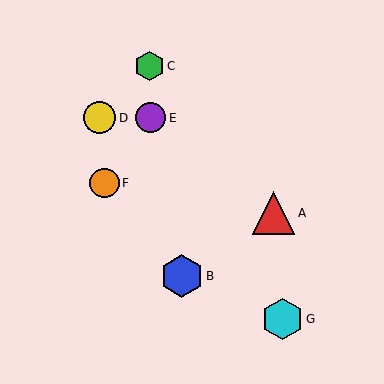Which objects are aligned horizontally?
Objects D, E are aligned horizontally.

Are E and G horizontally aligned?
No, E is at y≈118 and G is at y≈319.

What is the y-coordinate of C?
Object C is at y≈66.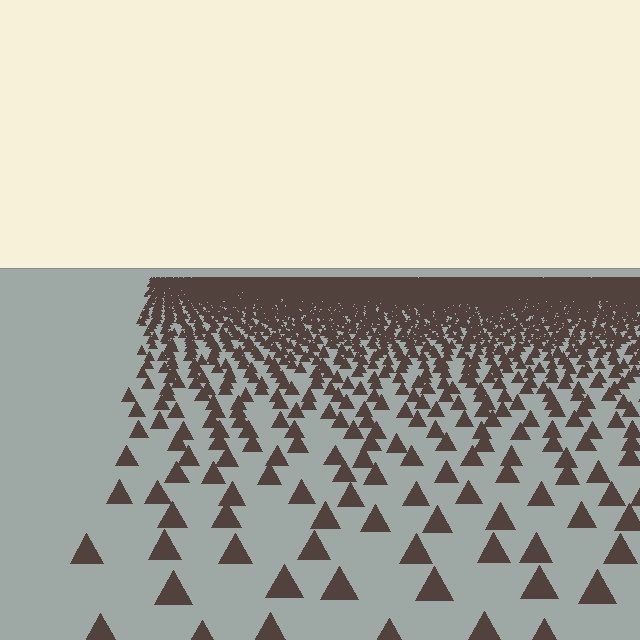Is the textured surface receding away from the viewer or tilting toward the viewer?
The surface is receding away from the viewer. Texture elements get smaller and denser toward the top.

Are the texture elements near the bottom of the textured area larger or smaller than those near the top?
Larger. Near the bottom, elements are closer to the viewer and appear at a bigger on-screen size.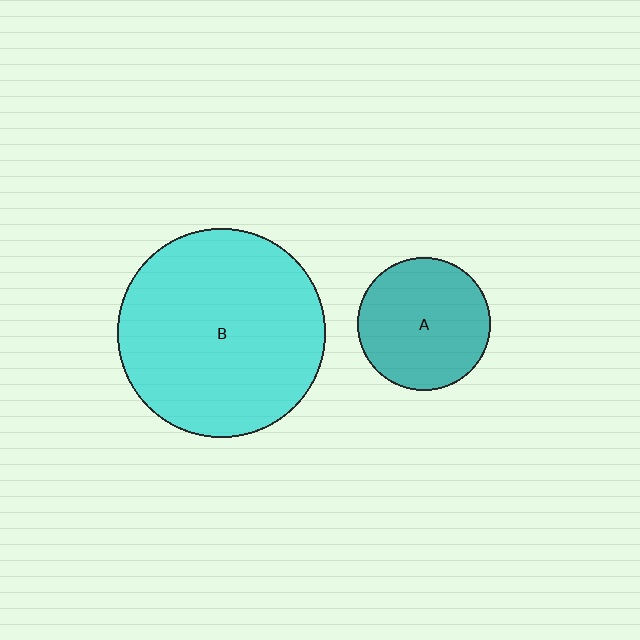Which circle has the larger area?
Circle B (cyan).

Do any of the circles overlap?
No, none of the circles overlap.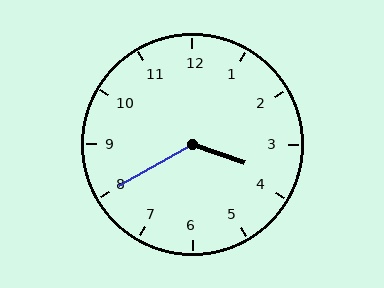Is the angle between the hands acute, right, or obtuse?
It is obtuse.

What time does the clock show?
3:40.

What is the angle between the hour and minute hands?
Approximately 130 degrees.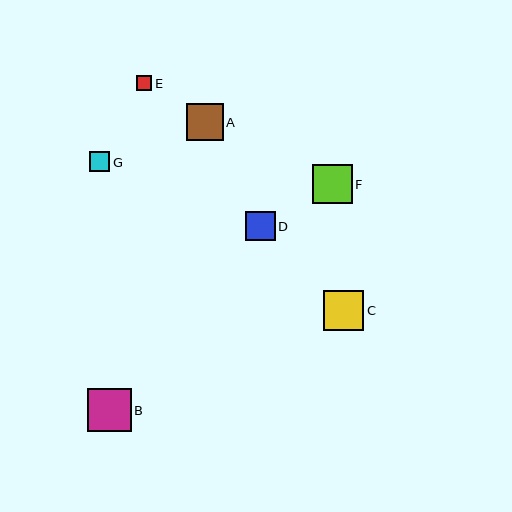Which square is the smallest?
Square E is the smallest with a size of approximately 15 pixels.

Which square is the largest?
Square B is the largest with a size of approximately 43 pixels.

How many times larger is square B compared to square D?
Square B is approximately 1.5 times the size of square D.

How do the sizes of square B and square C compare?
Square B and square C are approximately the same size.